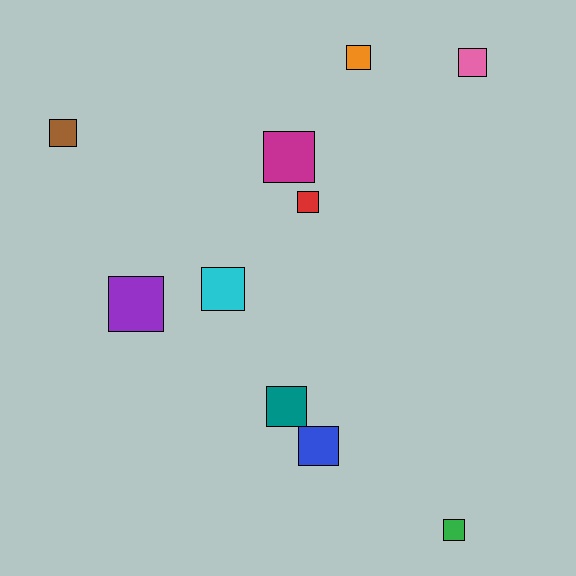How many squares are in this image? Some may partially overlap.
There are 10 squares.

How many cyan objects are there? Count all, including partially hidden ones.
There is 1 cyan object.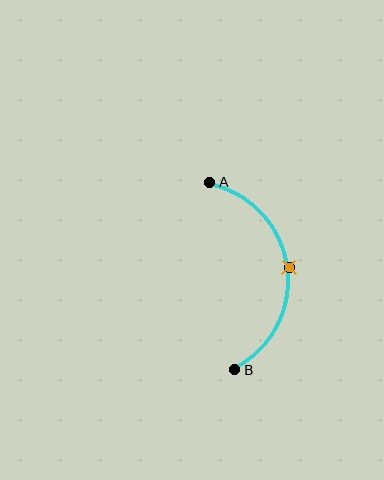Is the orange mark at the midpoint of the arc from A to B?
Yes. The orange mark lies on the arc at equal arc-length from both A and B — it is the arc midpoint.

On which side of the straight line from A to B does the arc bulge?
The arc bulges to the right of the straight line connecting A and B.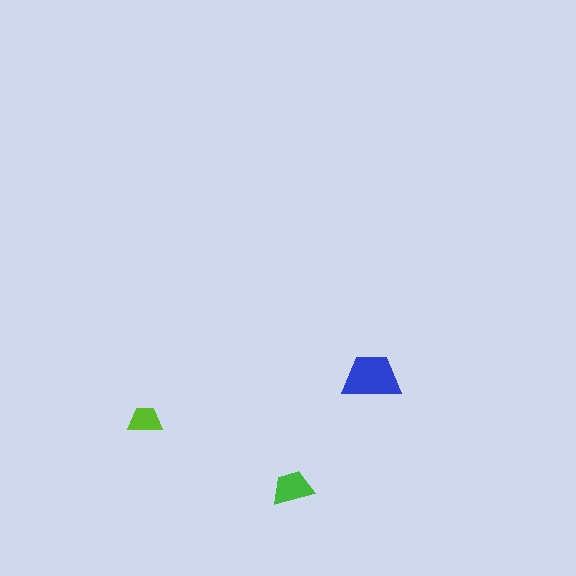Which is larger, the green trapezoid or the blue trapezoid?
The blue one.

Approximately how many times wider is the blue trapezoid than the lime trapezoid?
About 1.5 times wider.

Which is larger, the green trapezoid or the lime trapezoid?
The green one.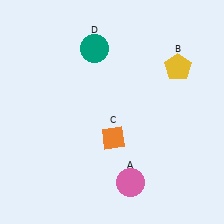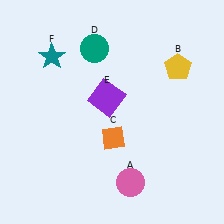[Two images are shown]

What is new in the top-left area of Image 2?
A teal star (F) was added in the top-left area of Image 2.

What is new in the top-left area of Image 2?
A purple square (E) was added in the top-left area of Image 2.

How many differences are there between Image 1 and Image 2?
There are 2 differences between the two images.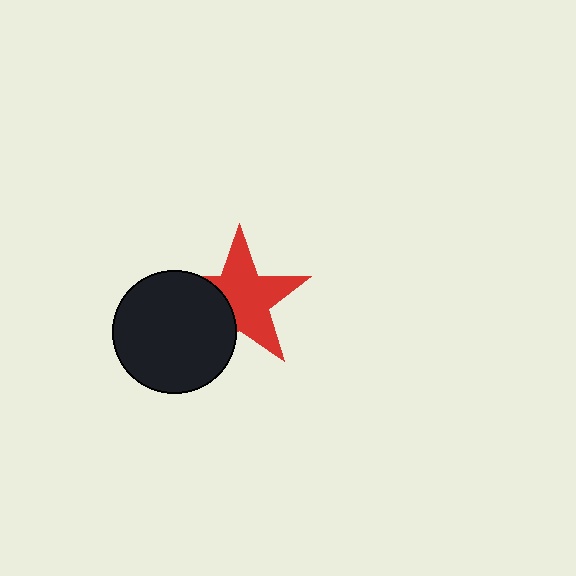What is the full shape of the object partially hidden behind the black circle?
The partially hidden object is a red star.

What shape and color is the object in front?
The object in front is a black circle.